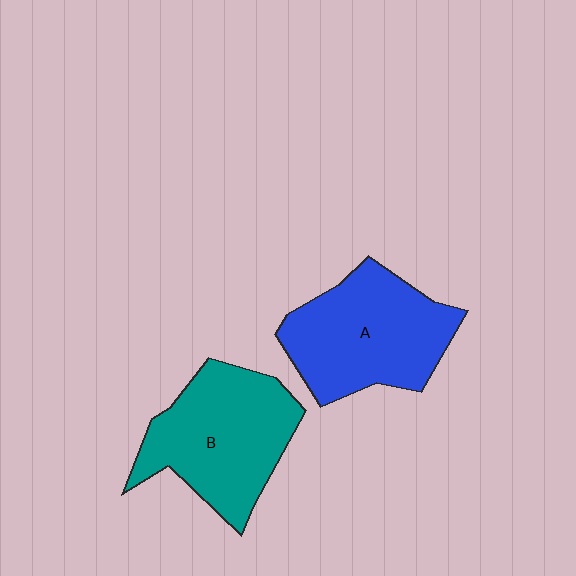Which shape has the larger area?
Shape B (teal).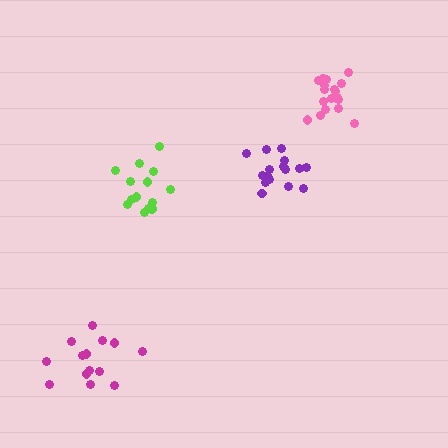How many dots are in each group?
Group 1: 16 dots, Group 2: 14 dots, Group 3: 19 dots, Group 4: 14 dots (63 total).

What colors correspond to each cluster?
The clusters are colored: purple, lime, pink, magenta.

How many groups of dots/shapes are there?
There are 4 groups.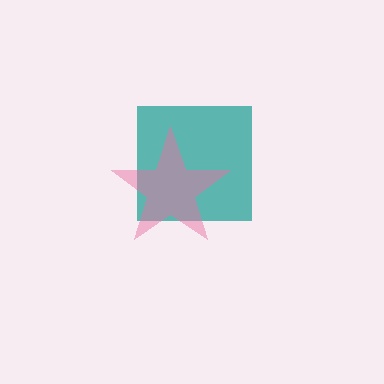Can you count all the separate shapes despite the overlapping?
Yes, there are 2 separate shapes.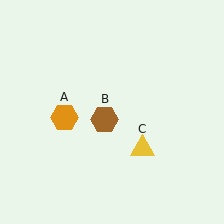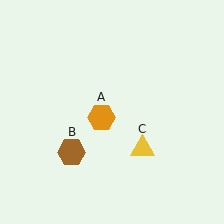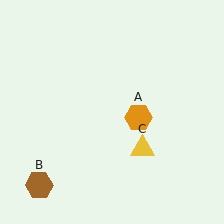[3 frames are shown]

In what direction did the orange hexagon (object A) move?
The orange hexagon (object A) moved right.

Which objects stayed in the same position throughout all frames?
Yellow triangle (object C) remained stationary.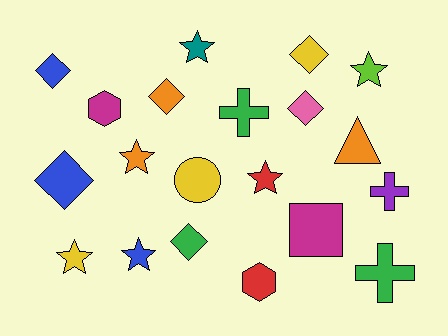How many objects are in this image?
There are 20 objects.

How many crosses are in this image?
There are 3 crosses.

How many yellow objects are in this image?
There are 3 yellow objects.